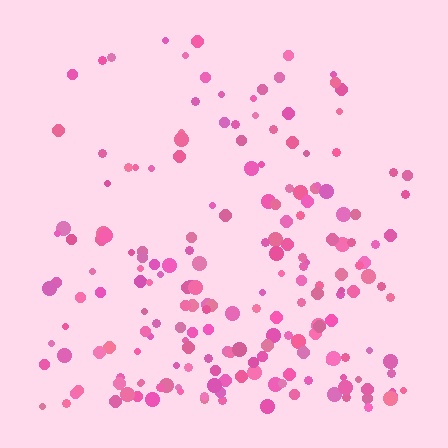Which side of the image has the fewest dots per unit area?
The top.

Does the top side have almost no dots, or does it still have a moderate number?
Still a moderate number, just noticeably fewer than the bottom.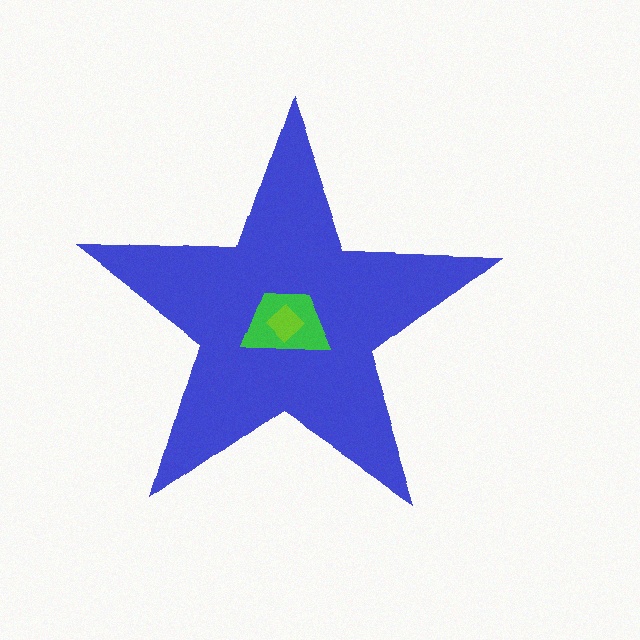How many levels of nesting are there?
3.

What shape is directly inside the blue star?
The green trapezoid.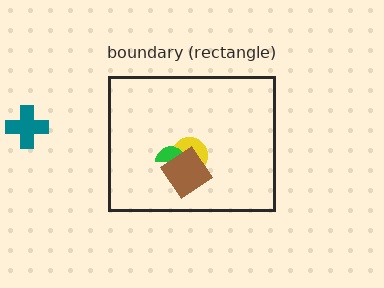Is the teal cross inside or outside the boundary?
Outside.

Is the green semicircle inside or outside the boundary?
Inside.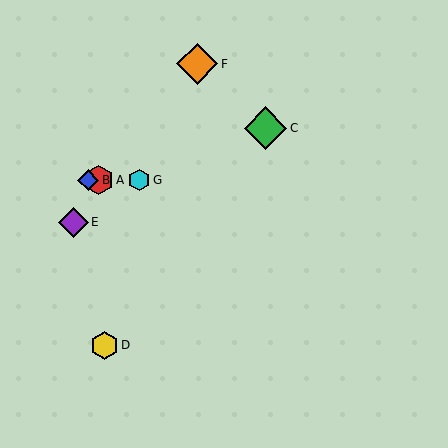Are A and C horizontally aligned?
No, A is at y≈180 and C is at y≈128.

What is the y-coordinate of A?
Object A is at y≈180.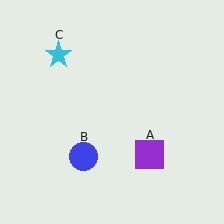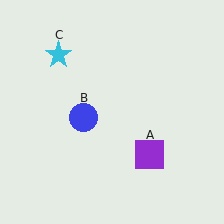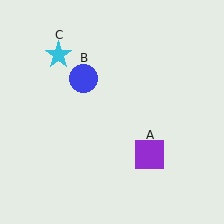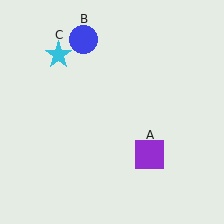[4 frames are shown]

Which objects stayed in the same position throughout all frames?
Purple square (object A) and cyan star (object C) remained stationary.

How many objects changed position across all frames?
1 object changed position: blue circle (object B).